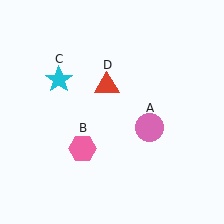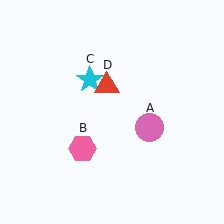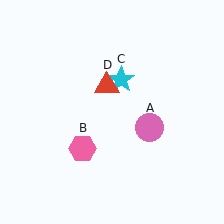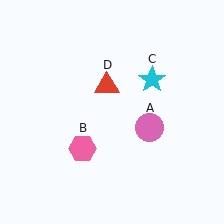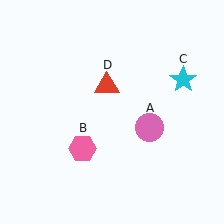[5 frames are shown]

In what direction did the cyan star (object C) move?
The cyan star (object C) moved right.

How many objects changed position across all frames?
1 object changed position: cyan star (object C).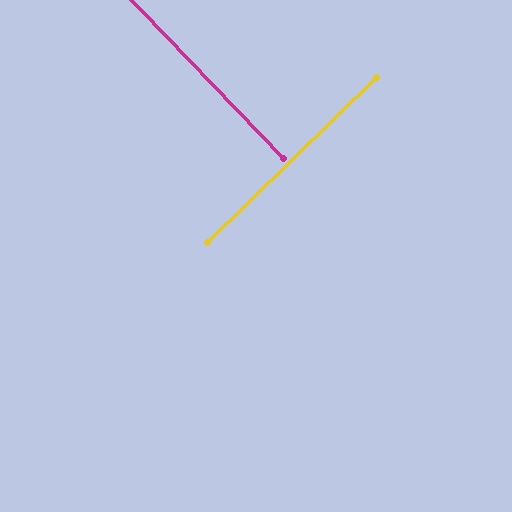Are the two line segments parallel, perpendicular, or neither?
Perpendicular — they meet at approximately 89°.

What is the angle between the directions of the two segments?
Approximately 89 degrees.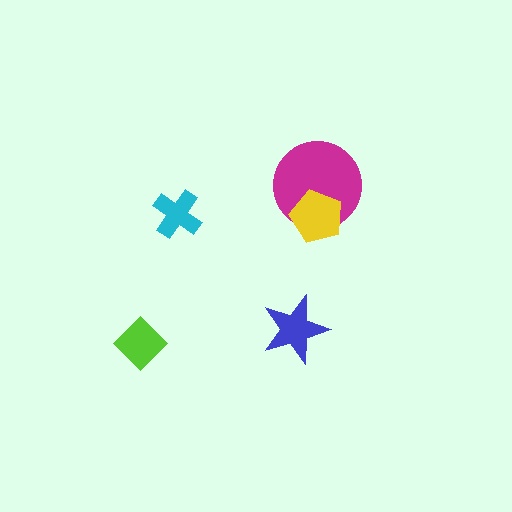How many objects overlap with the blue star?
0 objects overlap with the blue star.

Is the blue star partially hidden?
No, no other shape covers it.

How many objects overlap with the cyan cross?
0 objects overlap with the cyan cross.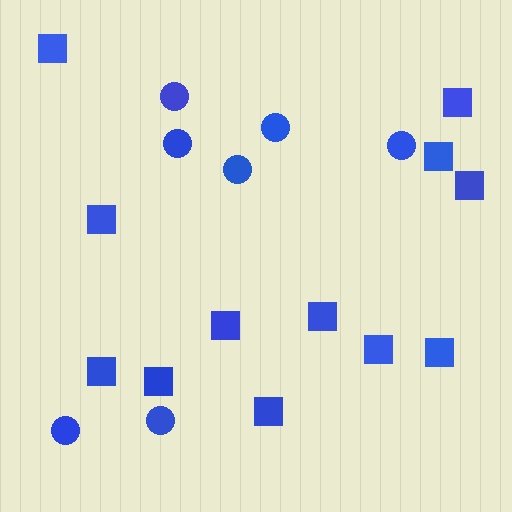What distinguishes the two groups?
There are 2 groups: one group of circles (7) and one group of squares (12).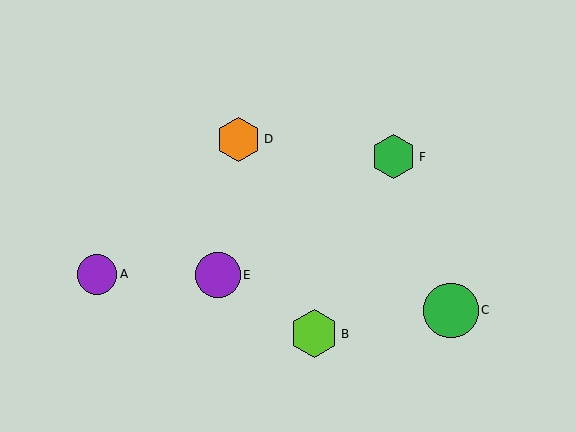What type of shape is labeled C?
Shape C is a green circle.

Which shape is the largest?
The green circle (labeled C) is the largest.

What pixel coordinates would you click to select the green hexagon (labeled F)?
Click at (394, 157) to select the green hexagon F.